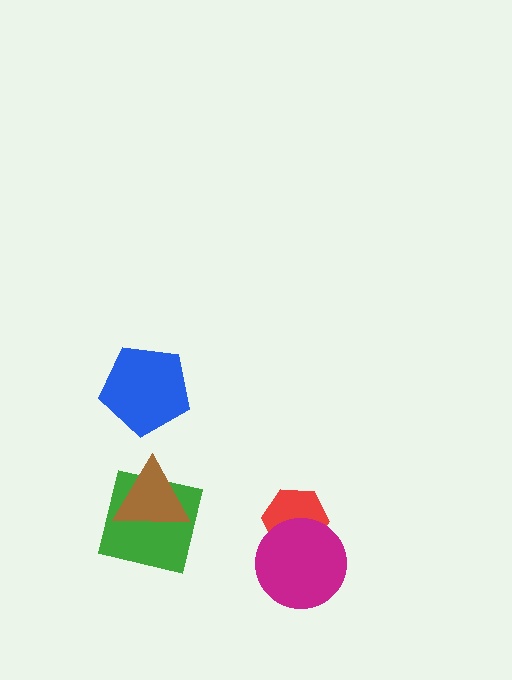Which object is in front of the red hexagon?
The magenta circle is in front of the red hexagon.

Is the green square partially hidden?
Yes, it is partially covered by another shape.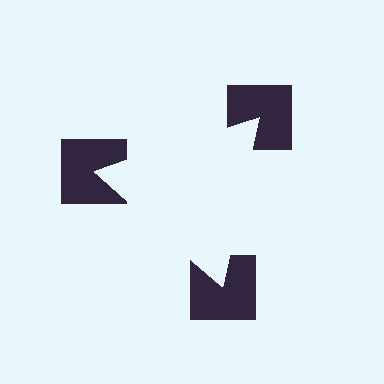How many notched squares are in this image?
There are 3 — one at each vertex of the illusory triangle.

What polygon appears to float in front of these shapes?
An illusory triangle — its edges are inferred from the aligned wedge cuts in the notched squares, not physically drawn.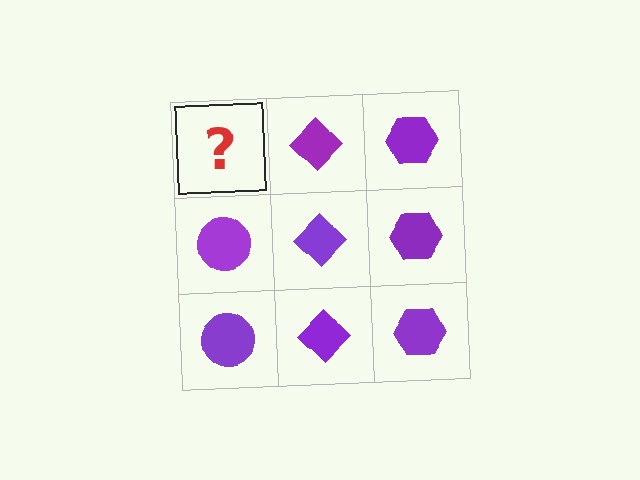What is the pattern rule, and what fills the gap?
The rule is that each column has a consistent shape. The gap should be filled with a purple circle.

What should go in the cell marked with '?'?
The missing cell should contain a purple circle.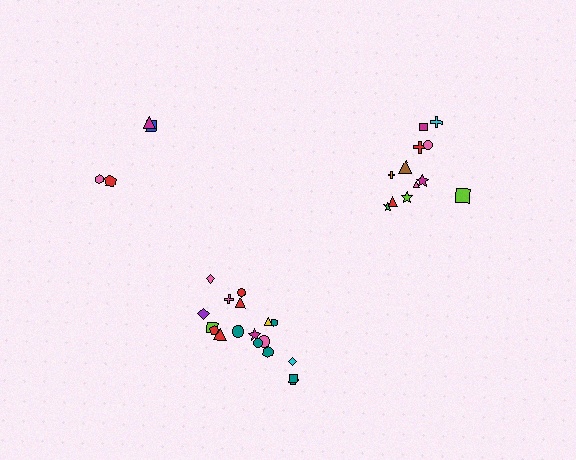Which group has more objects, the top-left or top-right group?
The top-right group.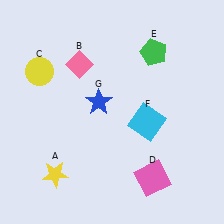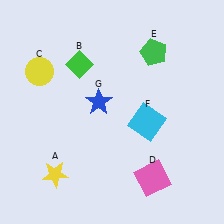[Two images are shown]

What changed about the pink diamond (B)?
In Image 1, B is pink. In Image 2, it changed to green.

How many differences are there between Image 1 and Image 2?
There is 1 difference between the two images.